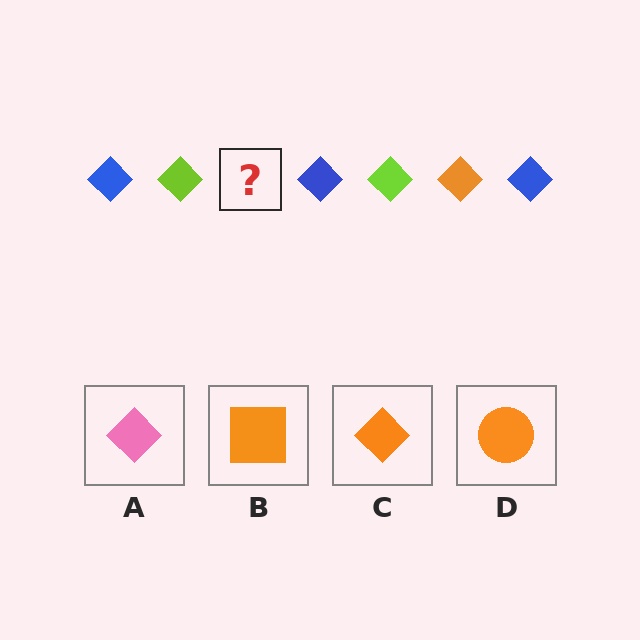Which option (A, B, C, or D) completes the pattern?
C.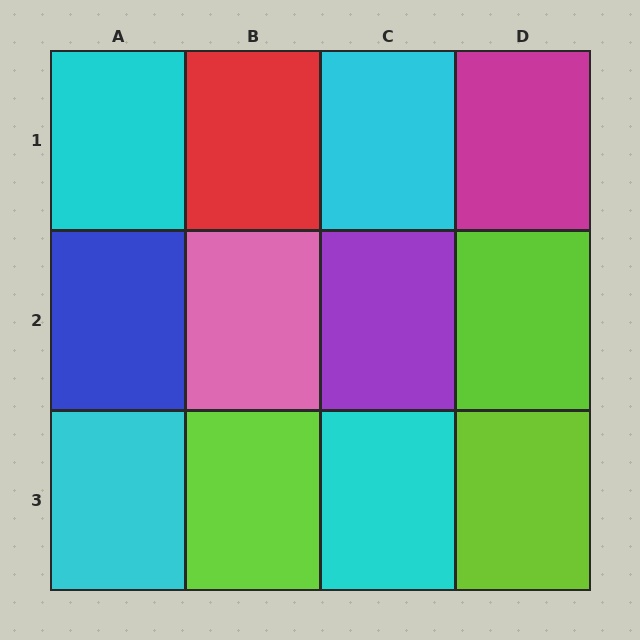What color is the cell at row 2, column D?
Lime.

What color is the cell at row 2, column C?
Purple.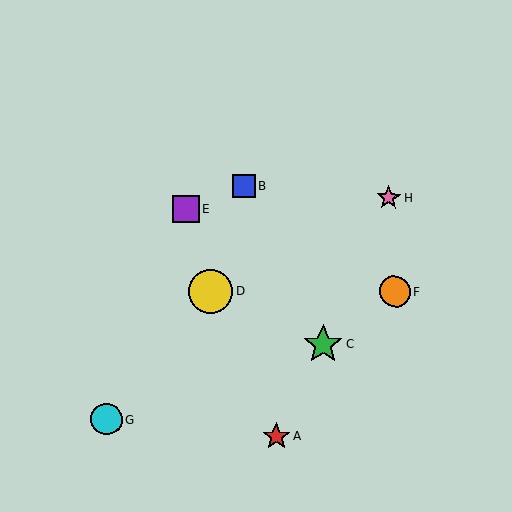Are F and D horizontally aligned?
Yes, both are at y≈292.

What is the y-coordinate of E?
Object E is at y≈209.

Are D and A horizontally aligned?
No, D is at y≈291 and A is at y≈436.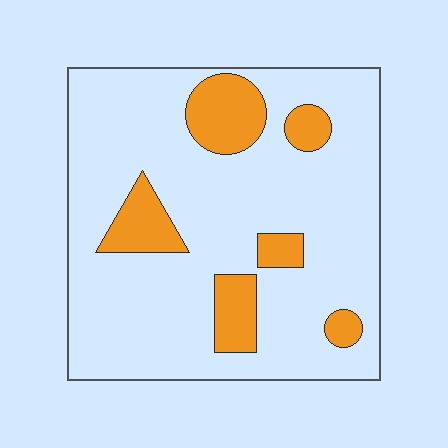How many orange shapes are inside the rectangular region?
6.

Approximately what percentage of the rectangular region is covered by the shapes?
Approximately 20%.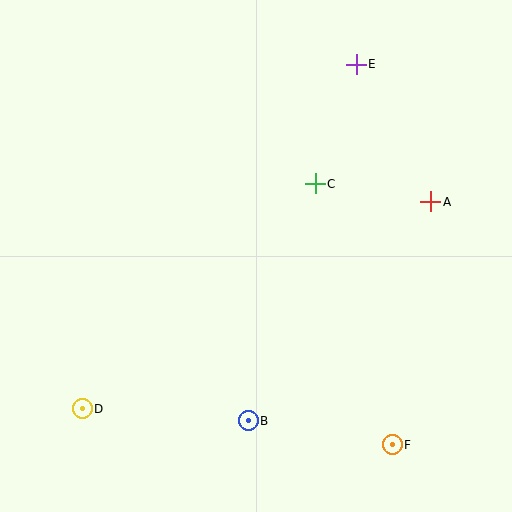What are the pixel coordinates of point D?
Point D is at (82, 409).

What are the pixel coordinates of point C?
Point C is at (315, 184).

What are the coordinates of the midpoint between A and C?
The midpoint between A and C is at (373, 193).